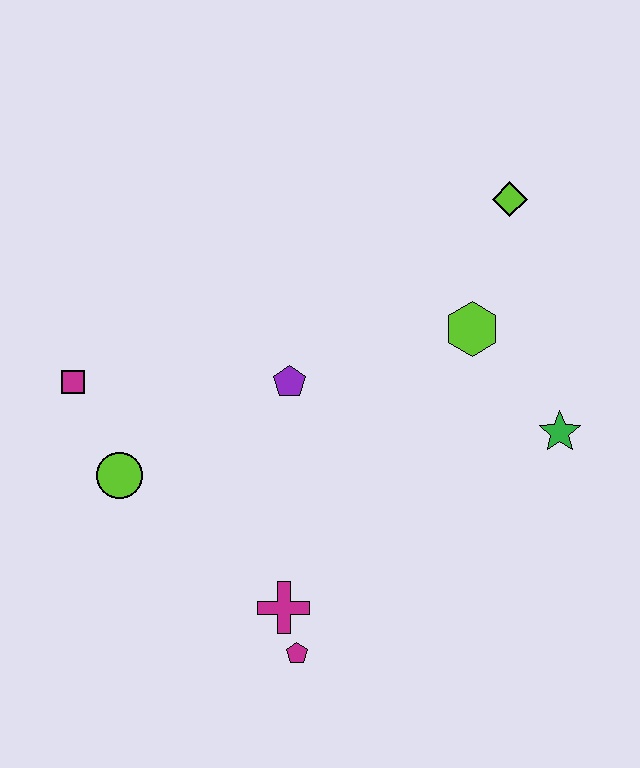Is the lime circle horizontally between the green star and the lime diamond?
No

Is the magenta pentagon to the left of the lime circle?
No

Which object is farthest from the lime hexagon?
The magenta square is farthest from the lime hexagon.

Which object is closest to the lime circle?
The magenta square is closest to the lime circle.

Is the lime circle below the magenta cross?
No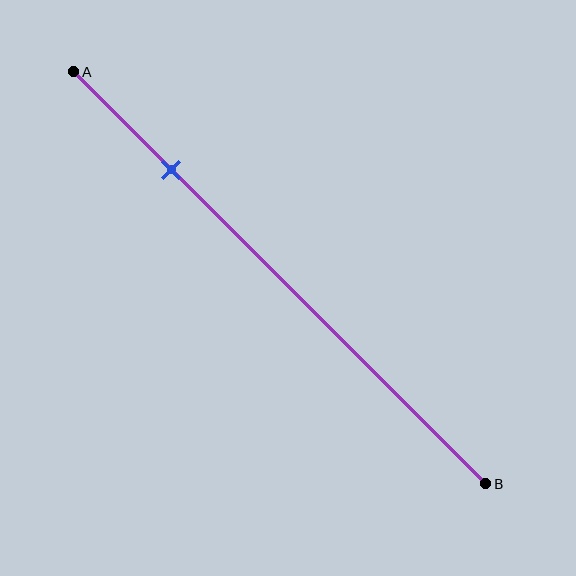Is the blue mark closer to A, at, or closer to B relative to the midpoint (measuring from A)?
The blue mark is closer to point A than the midpoint of segment AB.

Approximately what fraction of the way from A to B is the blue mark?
The blue mark is approximately 25% of the way from A to B.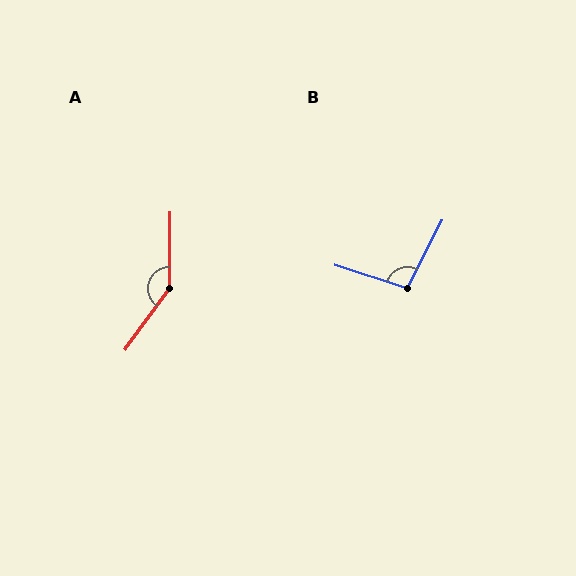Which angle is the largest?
A, at approximately 145 degrees.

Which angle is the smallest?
B, at approximately 100 degrees.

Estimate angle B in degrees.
Approximately 100 degrees.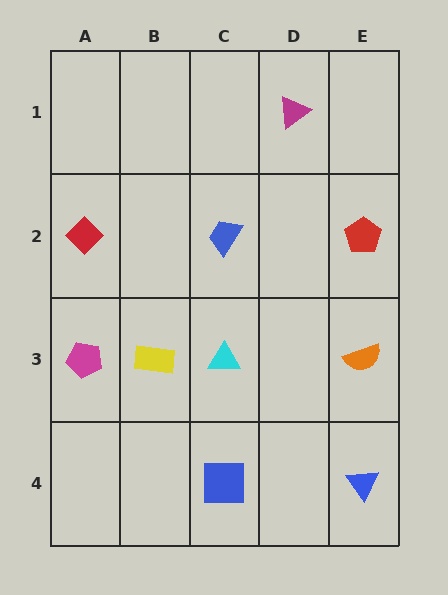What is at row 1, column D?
A magenta triangle.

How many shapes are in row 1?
1 shape.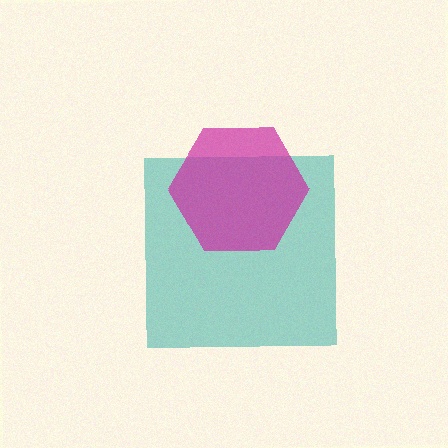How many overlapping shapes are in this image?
There are 2 overlapping shapes in the image.